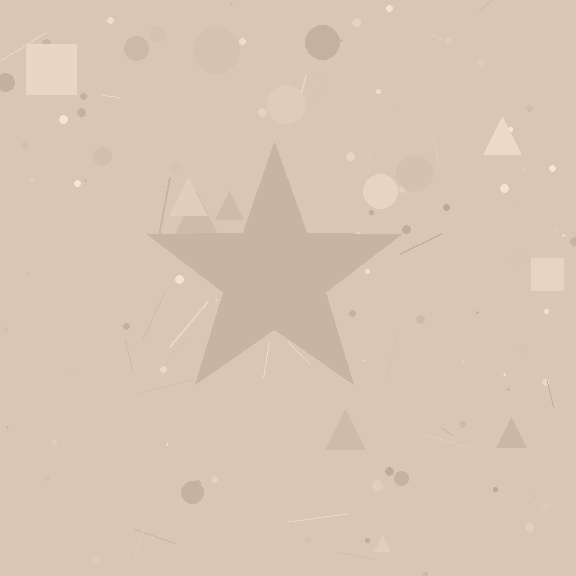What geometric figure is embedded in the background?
A star is embedded in the background.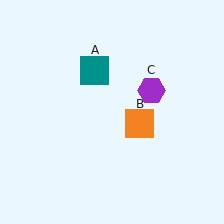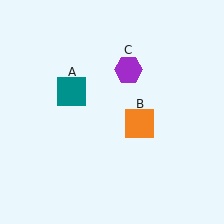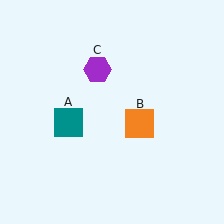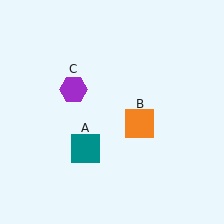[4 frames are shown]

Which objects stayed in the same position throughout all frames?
Orange square (object B) remained stationary.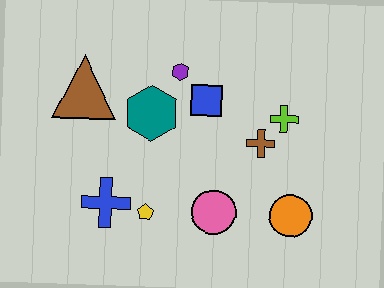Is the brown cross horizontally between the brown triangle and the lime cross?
Yes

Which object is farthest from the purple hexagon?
The orange circle is farthest from the purple hexagon.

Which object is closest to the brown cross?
The lime cross is closest to the brown cross.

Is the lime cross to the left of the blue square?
No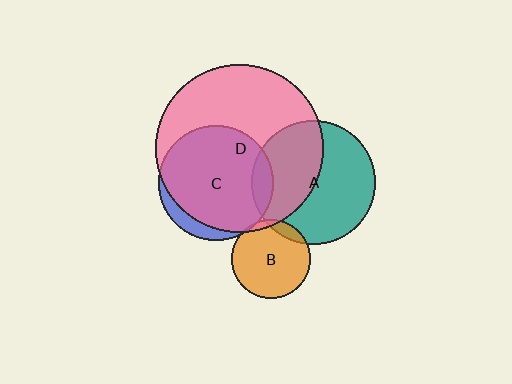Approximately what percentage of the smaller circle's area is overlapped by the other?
Approximately 5%.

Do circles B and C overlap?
Yes.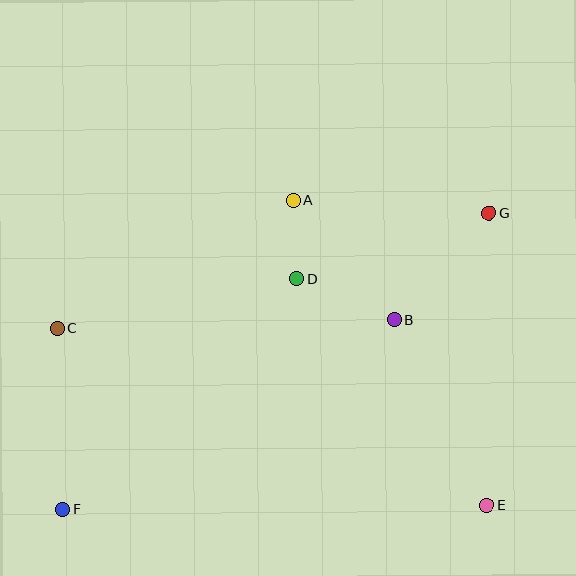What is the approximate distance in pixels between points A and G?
The distance between A and G is approximately 196 pixels.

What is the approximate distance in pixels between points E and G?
The distance between E and G is approximately 292 pixels.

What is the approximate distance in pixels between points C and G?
The distance between C and G is approximately 447 pixels.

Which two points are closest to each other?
Points A and D are closest to each other.